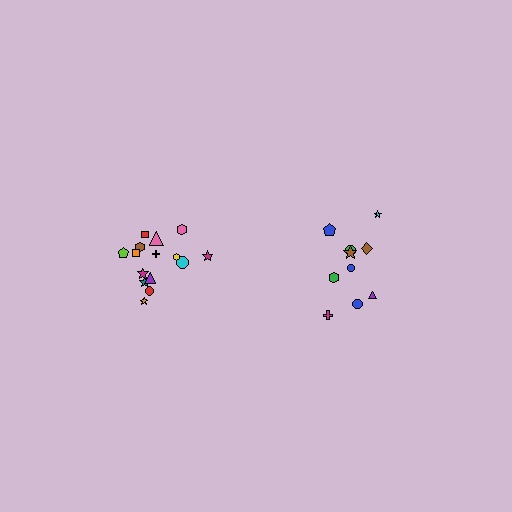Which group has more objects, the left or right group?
The left group.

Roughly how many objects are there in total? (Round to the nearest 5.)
Roughly 25 objects in total.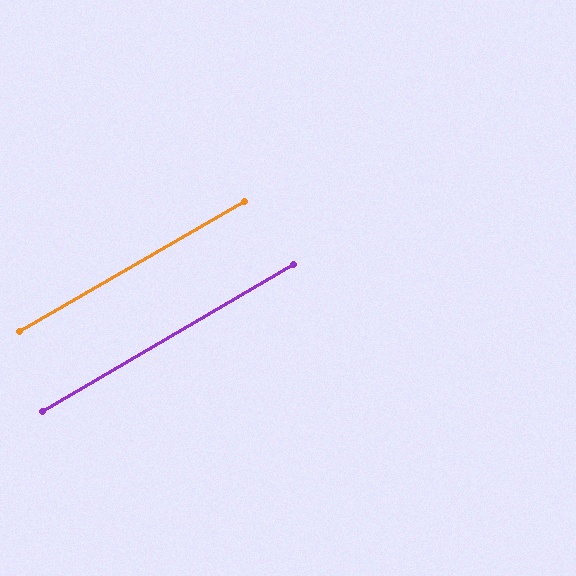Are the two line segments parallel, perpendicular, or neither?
Parallel — their directions differ by only 0.3°.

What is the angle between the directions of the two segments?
Approximately 0 degrees.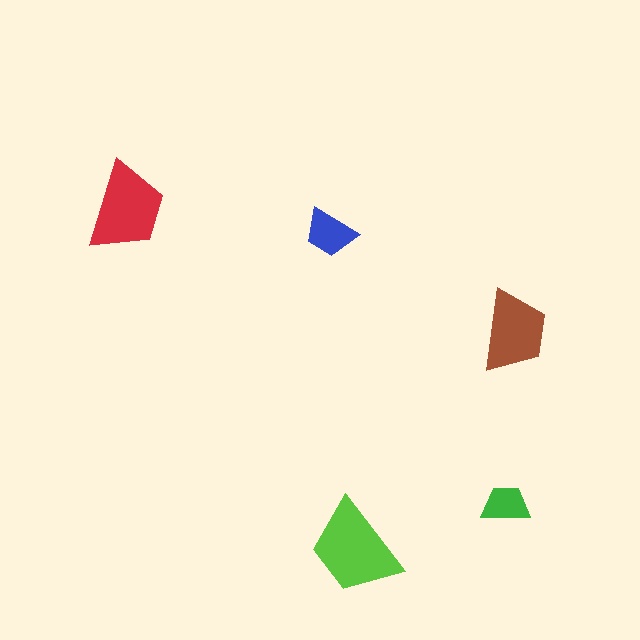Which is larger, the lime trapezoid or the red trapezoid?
The lime one.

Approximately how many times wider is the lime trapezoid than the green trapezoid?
About 2 times wider.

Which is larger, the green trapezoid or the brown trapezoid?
The brown one.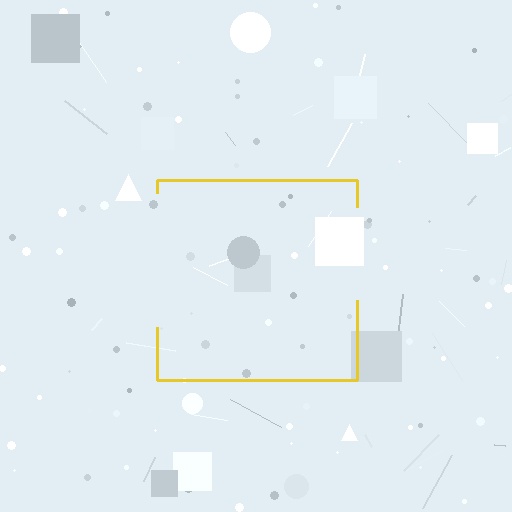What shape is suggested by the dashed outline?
The dashed outline suggests a square.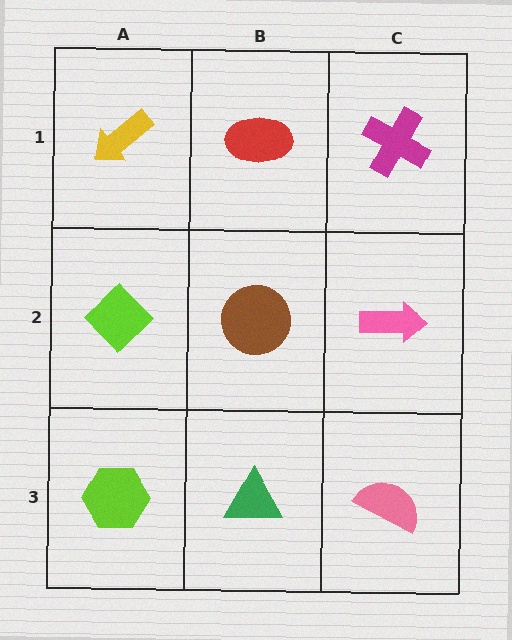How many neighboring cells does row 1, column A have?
2.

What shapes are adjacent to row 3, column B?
A brown circle (row 2, column B), a lime hexagon (row 3, column A), a pink semicircle (row 3, column C).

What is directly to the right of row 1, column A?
A red ellipse.